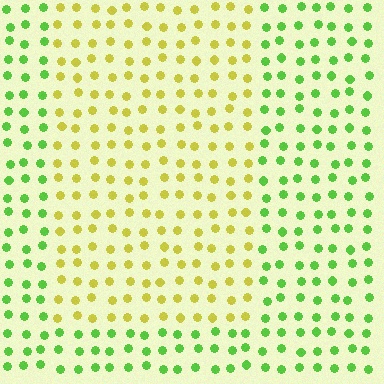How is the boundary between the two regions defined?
The boundary is defined purely by a slight shift in hue (about 50 degrees). Spacing, size, and orientation are identical on both sides.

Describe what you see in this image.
The image is filled with small lime elements in a uniform arrangement. A rectangle-shaped region is visible where the elements are tinted to a slightly different hue, forming a subtle color boundary.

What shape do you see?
I see a rectangle.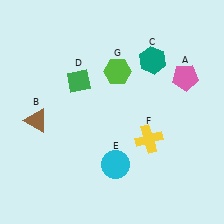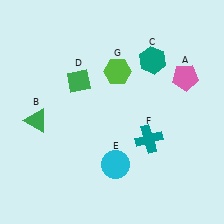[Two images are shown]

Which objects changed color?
B changed from brown to green. F changed from yellow to teal.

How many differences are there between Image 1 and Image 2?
There are 2 differences between the two images.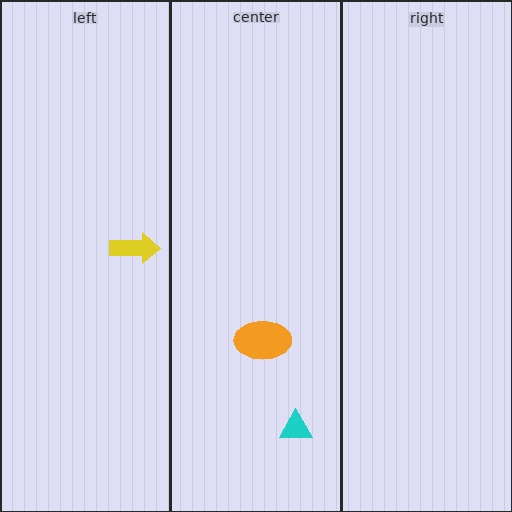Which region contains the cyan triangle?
The center region.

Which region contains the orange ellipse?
The center region.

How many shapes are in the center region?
2.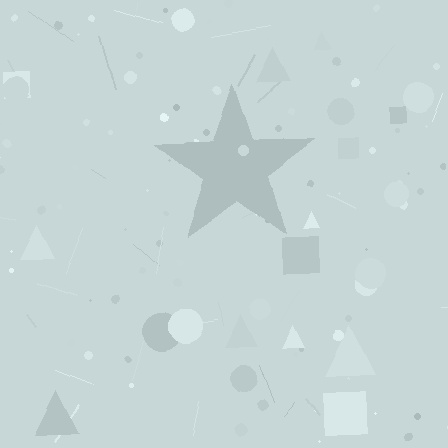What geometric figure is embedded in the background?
A star is embedded in the background.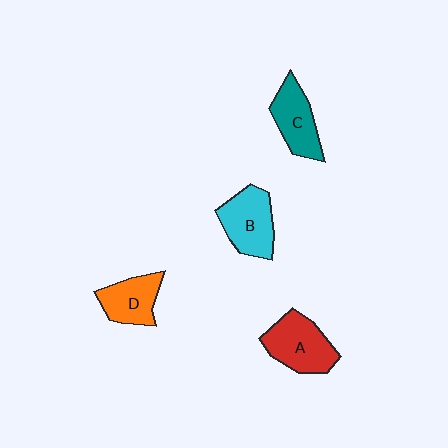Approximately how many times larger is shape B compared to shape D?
Approximately 1.2 times.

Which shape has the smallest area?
Shape D (orange).